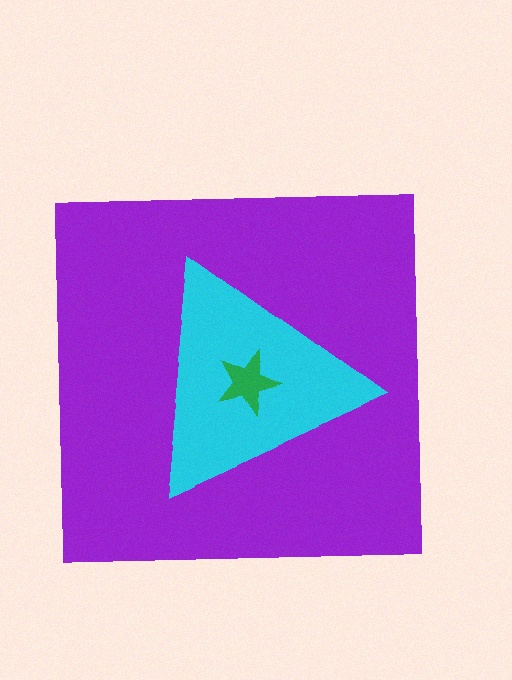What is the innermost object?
The green star.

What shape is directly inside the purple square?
The cyan triangle.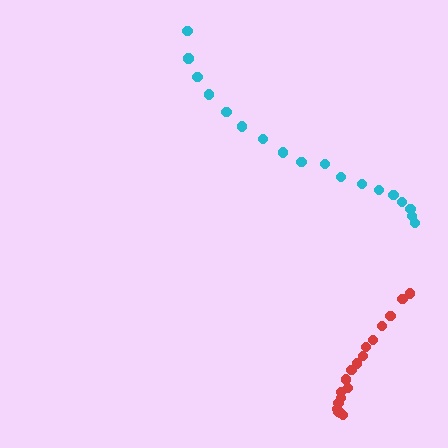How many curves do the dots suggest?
There are 2 distinct paths.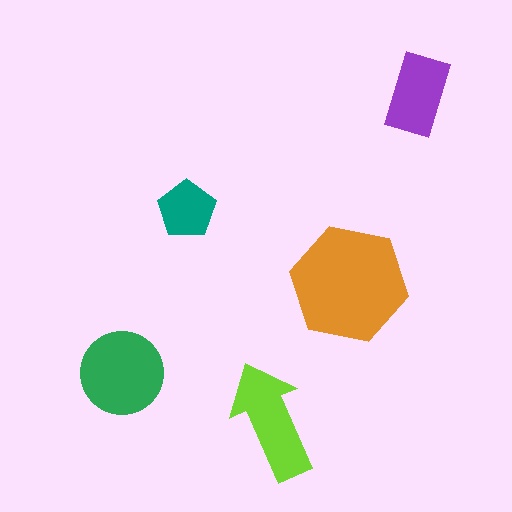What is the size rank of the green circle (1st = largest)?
2nd.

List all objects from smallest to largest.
The teal pentagon, the purple rectangle, the lime arrow, the green circle, the orange hexagon.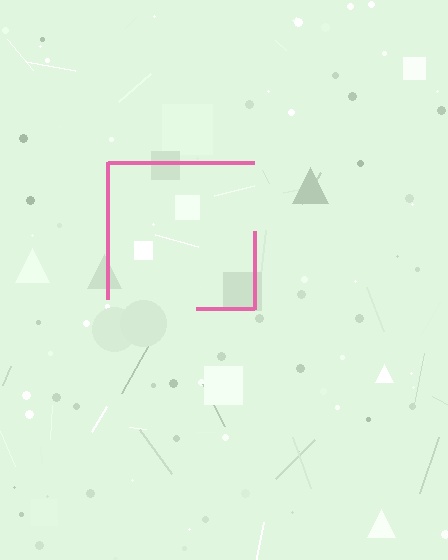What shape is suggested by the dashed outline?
The dashed outline suggests a square.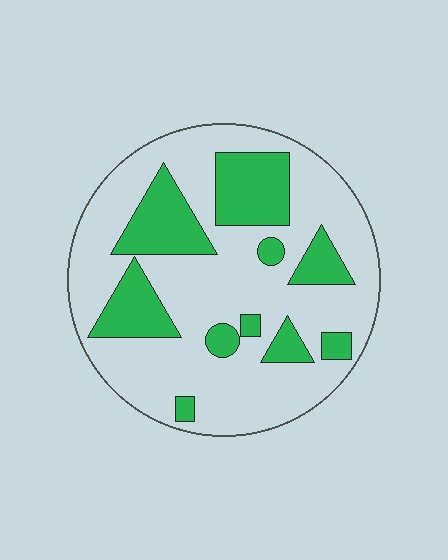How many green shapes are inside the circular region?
10.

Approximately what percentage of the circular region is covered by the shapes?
Approximately 30%.